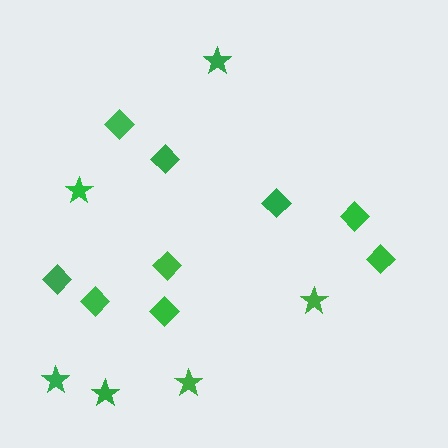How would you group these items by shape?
There are 2 groups: one group of stars (6) and one group of diamonds (9).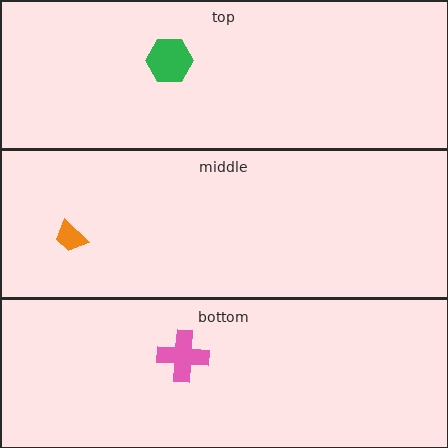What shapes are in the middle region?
The orange trapezoid.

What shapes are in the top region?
The green hexagon.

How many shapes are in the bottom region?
1.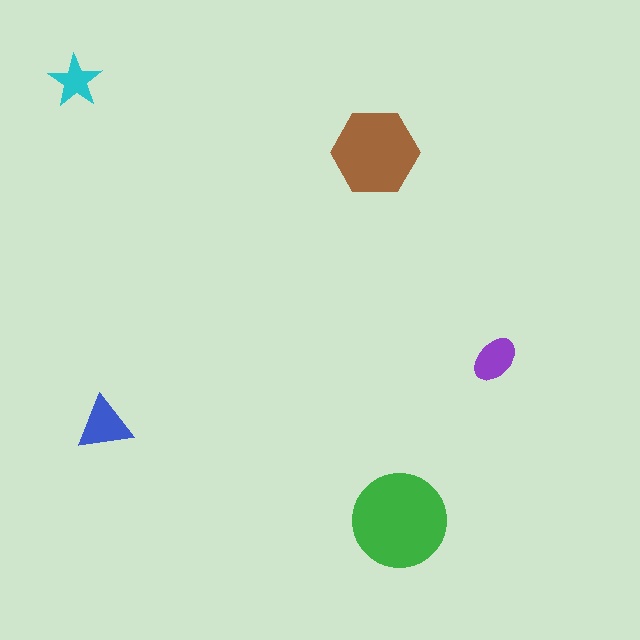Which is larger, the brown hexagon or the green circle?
The green circle.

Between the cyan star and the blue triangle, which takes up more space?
The blue triangle.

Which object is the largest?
The green circle.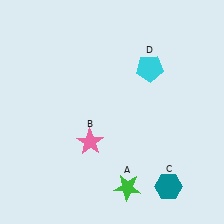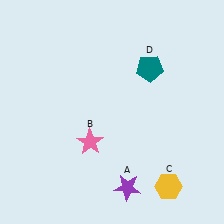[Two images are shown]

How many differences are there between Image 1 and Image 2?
There are 3 differences between the two images.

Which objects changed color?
A changed from green to purple. C changed from teal to yellow. D changed from cyan to teal.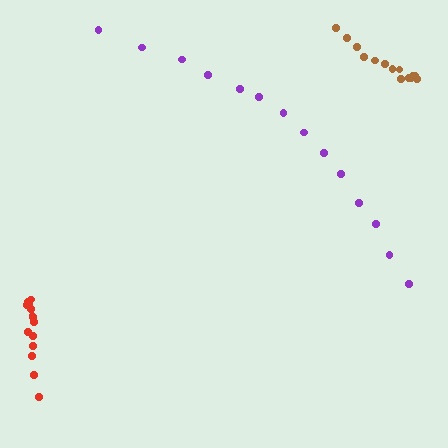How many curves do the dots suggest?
There are 3 distinct paths.